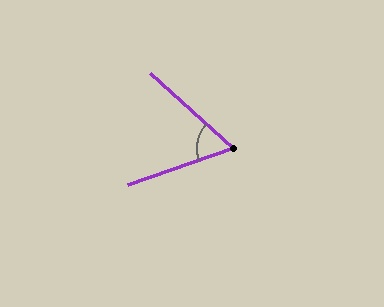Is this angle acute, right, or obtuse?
It is acute.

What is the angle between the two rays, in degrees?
Approximately 62 degrees.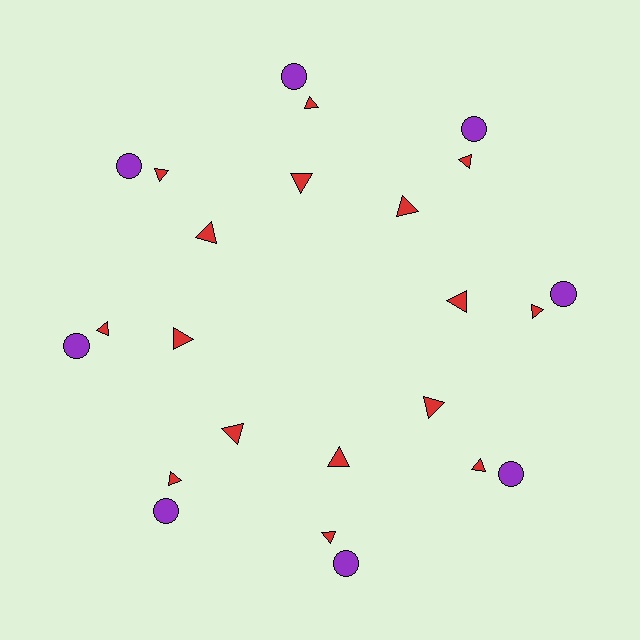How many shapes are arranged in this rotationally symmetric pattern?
There are 24 shapes, arranged in 8 groups of 3.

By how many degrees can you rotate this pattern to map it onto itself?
The pattern maps onto itself every 45 degrees of rotation.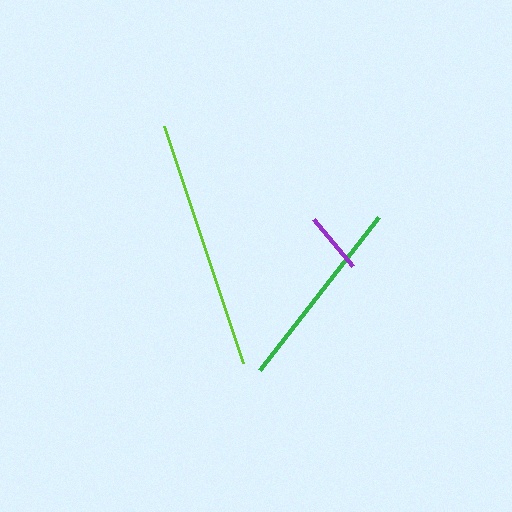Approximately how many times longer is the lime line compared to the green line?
The lime line is approximately 1.3 times the length of the green line.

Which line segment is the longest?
The lime line is the longest at approximately 250 pixels.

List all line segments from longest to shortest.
From longest to shortest: lime, green, purple.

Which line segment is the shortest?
The purple line is the shortest at approximately 61 pixels.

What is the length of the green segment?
The green segment is approximately 193 pixels long.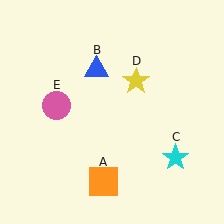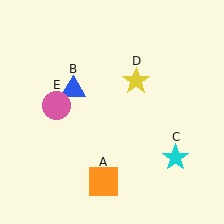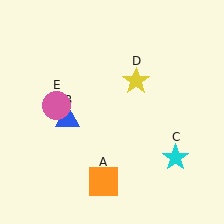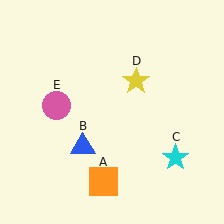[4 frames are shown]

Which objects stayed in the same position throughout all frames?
Orange square (object A) and cyan star (object C) and yellow star (object D) and pink circle (object E) remained stationary.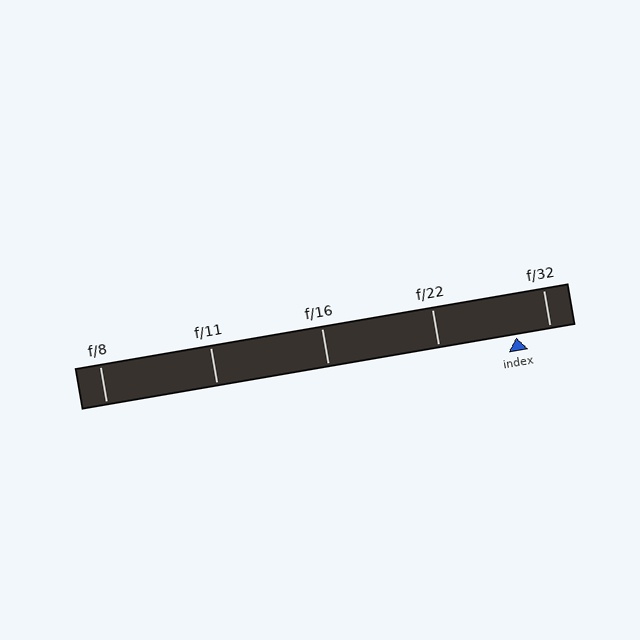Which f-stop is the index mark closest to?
The index mark is closest to f/32.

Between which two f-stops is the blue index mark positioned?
The index mark is between f/22 and f/32.